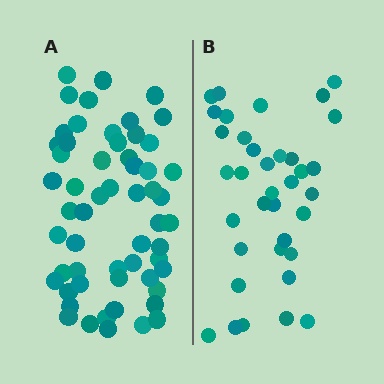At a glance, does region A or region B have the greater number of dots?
Region A (the left region) has more dots.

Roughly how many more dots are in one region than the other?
Region A has approximately 20 more dots than region B.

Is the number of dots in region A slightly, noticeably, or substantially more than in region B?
Region A has substantially more. The ratio is roughly 1.6 to 1.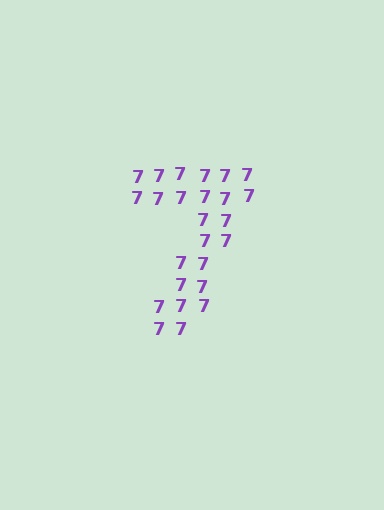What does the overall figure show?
The overall figure shows the digit 7.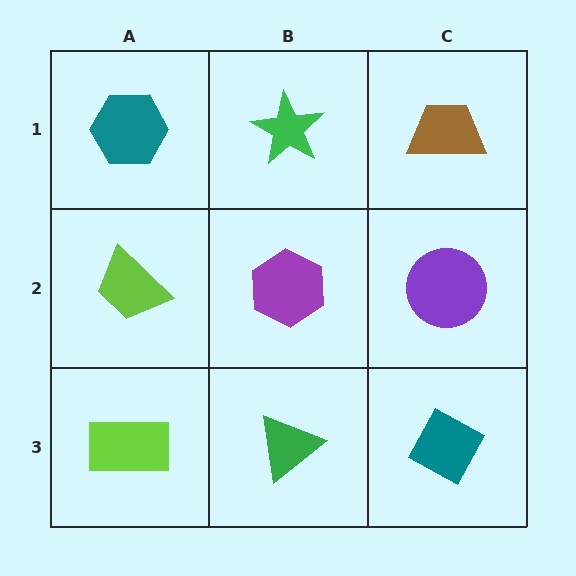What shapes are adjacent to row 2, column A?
A teal hexagon (row 1, column A), a lime rectangle (row 3, column A), a purple hexagon (row 2, column B).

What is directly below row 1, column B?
A purple hexagon.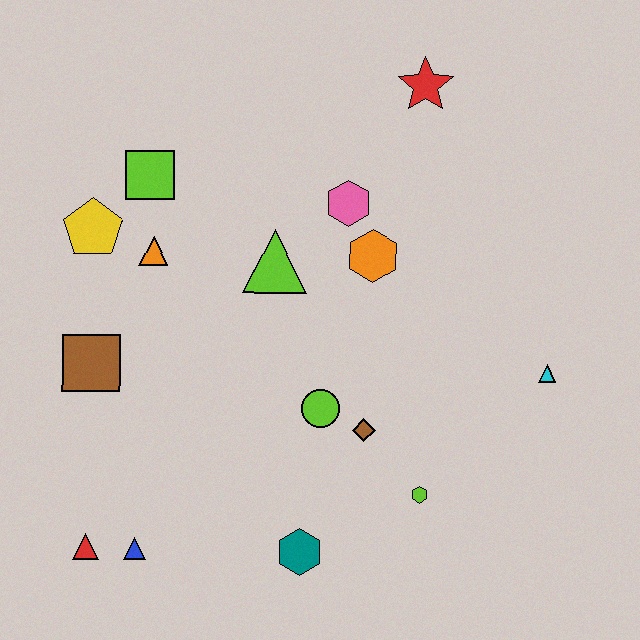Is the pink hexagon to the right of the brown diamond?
No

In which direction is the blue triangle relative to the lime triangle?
The blue triangle is below the lime triangle.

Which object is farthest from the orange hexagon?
The red triangle is farthest from the orange hexagon.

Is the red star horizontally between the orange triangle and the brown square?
No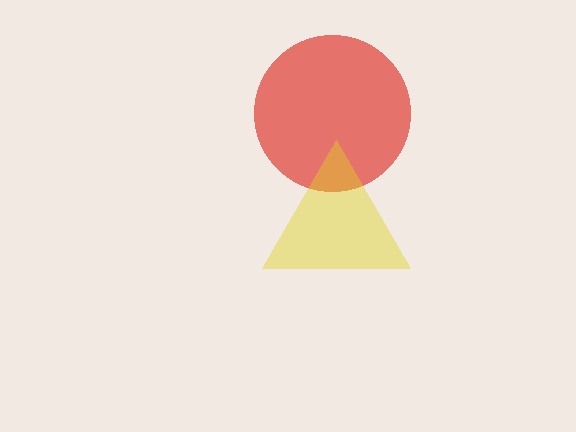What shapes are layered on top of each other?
The layered shapes are: a red circle, a yellow triangle.